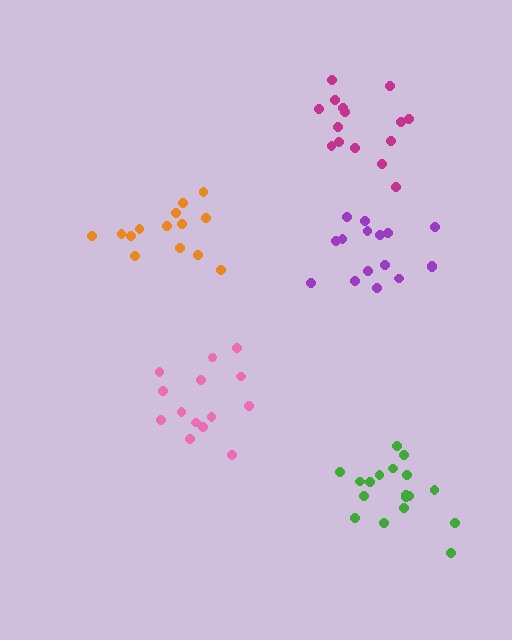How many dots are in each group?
Group 1: 14 dots, Group 2: 16 dots, Group 3: 18 dots, Group 4: 14 dots, Group 5: 15 dots (77 total).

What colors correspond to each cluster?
The clusters are colored: pink, purple, green, orange, magenta.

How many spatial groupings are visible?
There are 5 spatial groupings.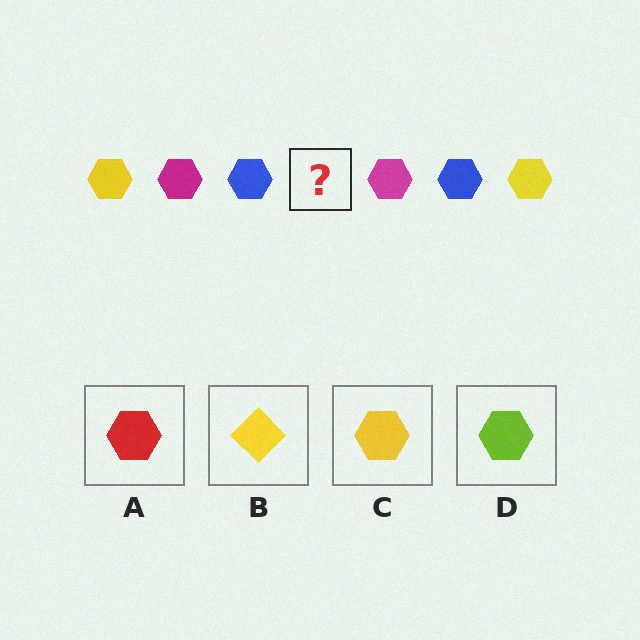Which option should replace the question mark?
Option C.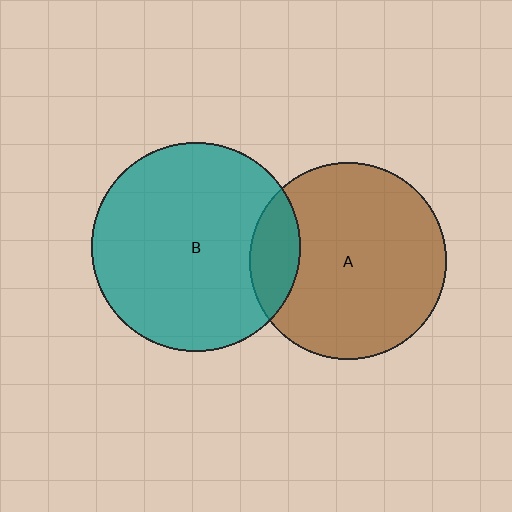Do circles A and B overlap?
Yes.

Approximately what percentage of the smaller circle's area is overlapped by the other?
Approximately 15%.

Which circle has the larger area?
Circle B (teal).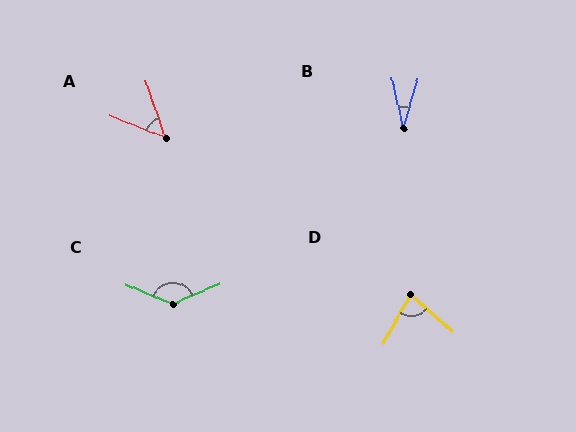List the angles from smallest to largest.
B (29°), A (50°), D (77°), C (134°).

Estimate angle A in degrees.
Approximately 50 degrees.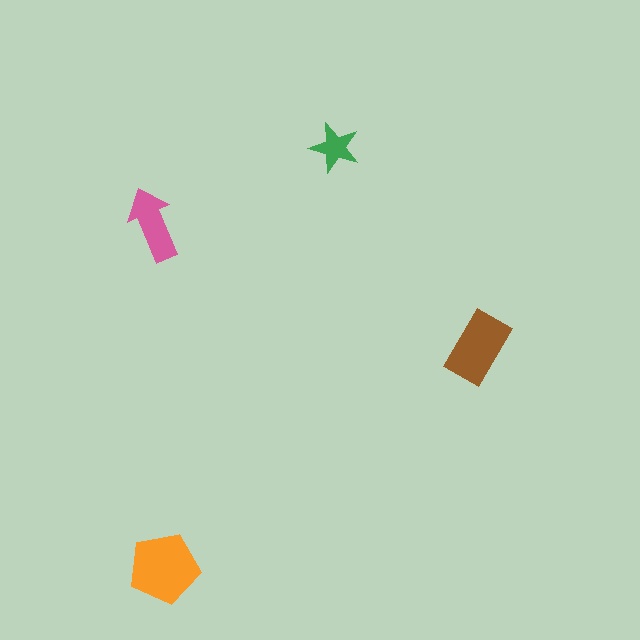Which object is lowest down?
The orange pentagon is bottommost.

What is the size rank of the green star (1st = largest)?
4th.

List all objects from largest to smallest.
The orange pentagon, the brown rectangle, the pink arrow, the green star.